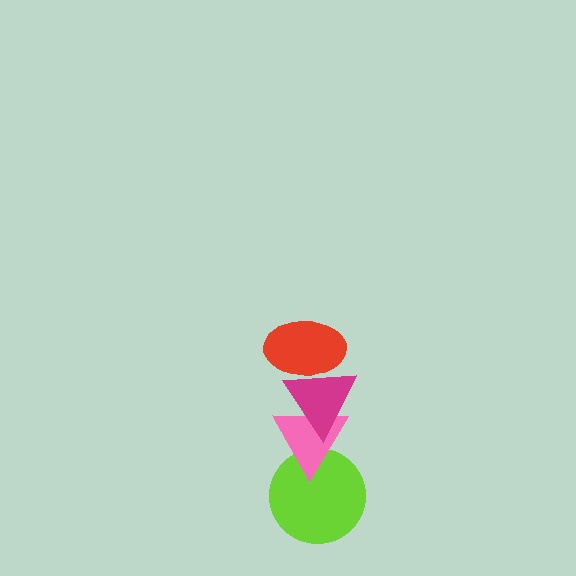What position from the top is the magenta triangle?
The magenta triangle is 2nd from the top.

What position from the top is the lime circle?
The lime circle is 4th from the top.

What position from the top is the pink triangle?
The pink triangle is 3rd from the top.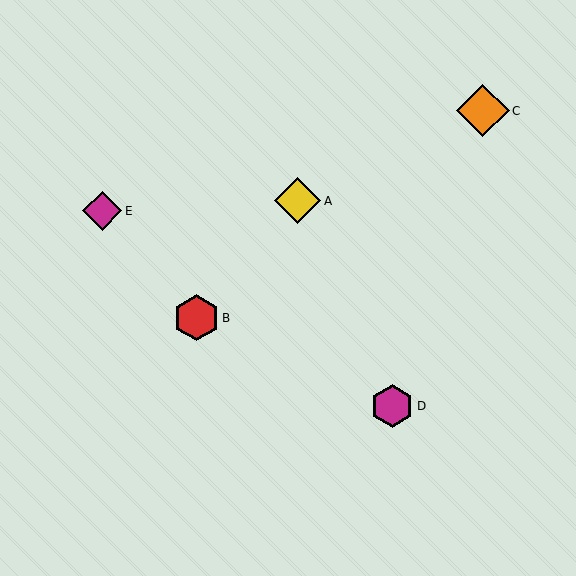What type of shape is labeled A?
Shape A is a yellow diamond.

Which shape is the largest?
The orange diamond (labeled C) is the largest.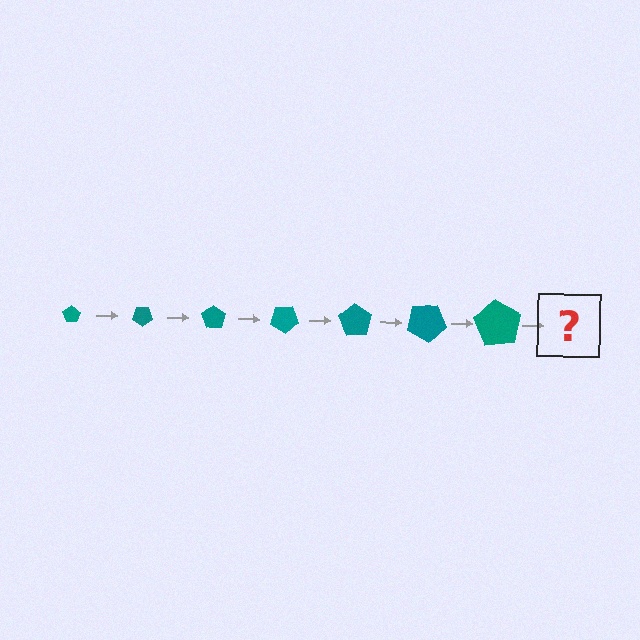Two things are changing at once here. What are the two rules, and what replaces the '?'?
The two rules are that the pentagon grows larger each step and it rotates 35 degrees each step. The '?' should be a pentagon, larger than the previous one and rotated 245 degrees from the start.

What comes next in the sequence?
The next element should be a pentagon, larger than the previous one and rotated 245 degrees from the start.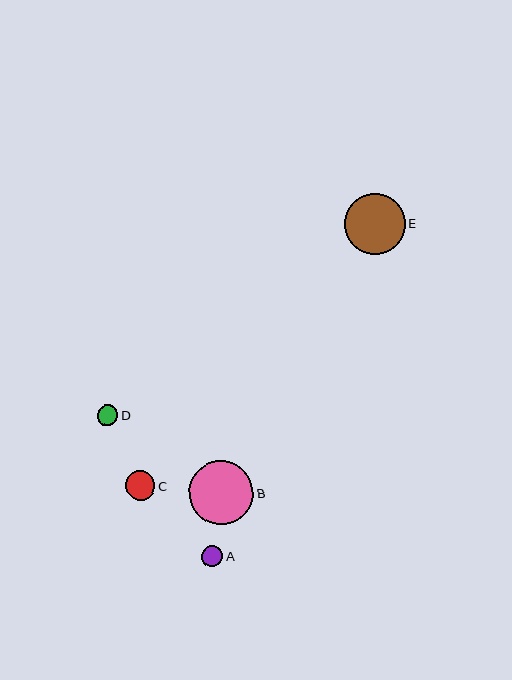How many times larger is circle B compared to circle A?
Circle B is approximately 3.0 times the size of circle A.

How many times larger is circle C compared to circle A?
Circle C is approximately 1.4 times the size of circle A.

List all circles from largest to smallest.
From largest to smallest: B, E, C, A, D.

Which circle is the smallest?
Circle D is the smallest with a size of approximately 21 pixels.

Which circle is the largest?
Circle B is the largest with a size of approximately 64 pixels.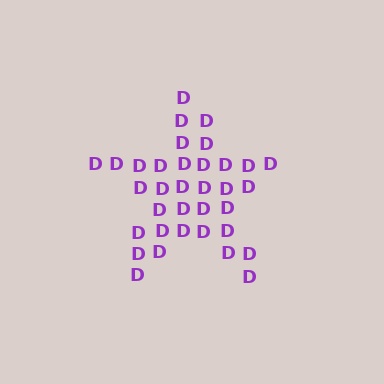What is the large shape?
The large shape is a star.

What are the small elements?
The small elements are letter D's.